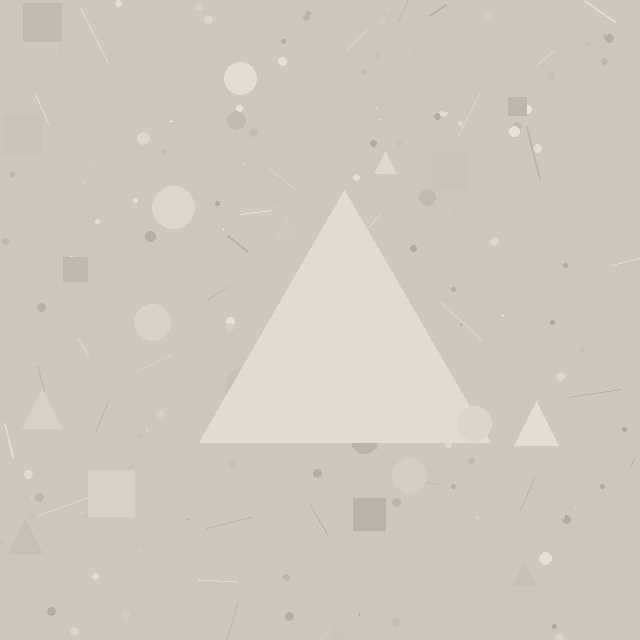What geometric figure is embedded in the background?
A triangle is embedded in the background.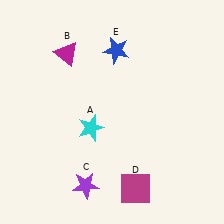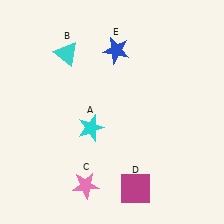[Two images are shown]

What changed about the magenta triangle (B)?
In Image 1, B is magenta. In Image 2, it changed to cyan.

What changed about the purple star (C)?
In Image 1, C is purple. In Image 2, it changed to pink.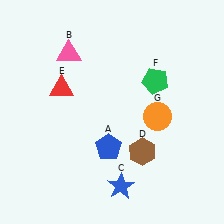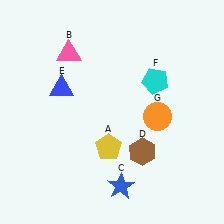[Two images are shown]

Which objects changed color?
A changed from blue to yellow. E changed from red to blue. F changed from green to cyan.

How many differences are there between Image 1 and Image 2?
There are 3 differences between the two images.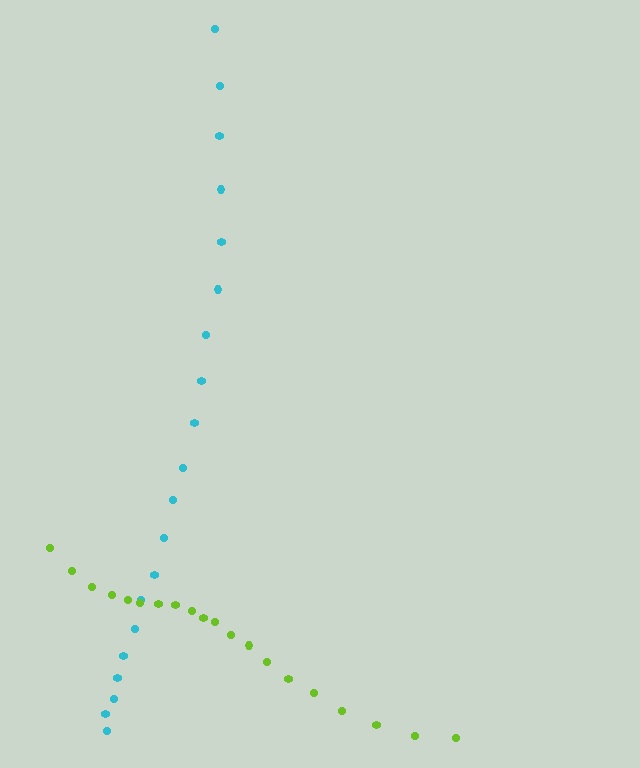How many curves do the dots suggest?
There are 2 distinct paths.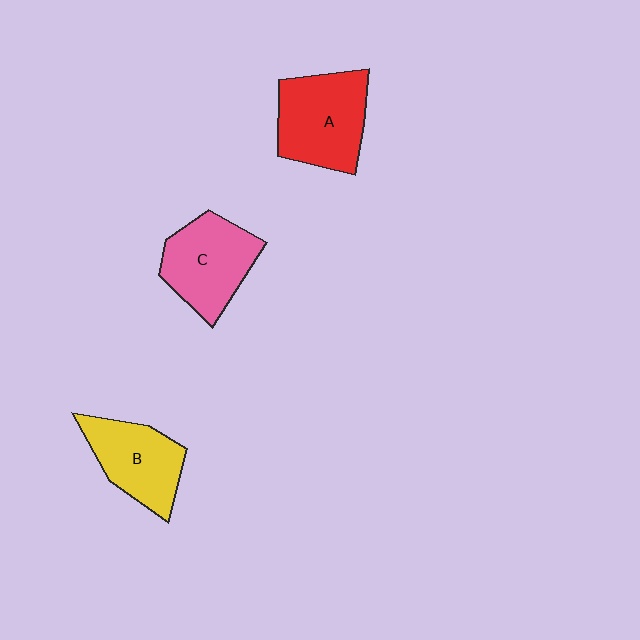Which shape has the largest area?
Shape A (red).